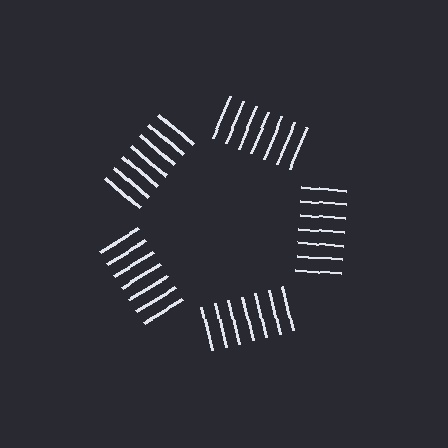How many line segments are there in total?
35 — 7 along each of the 5 edges.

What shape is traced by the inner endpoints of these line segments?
An illusory pentagon — the line segments terminate on its edges but no continuous stroke is drawn.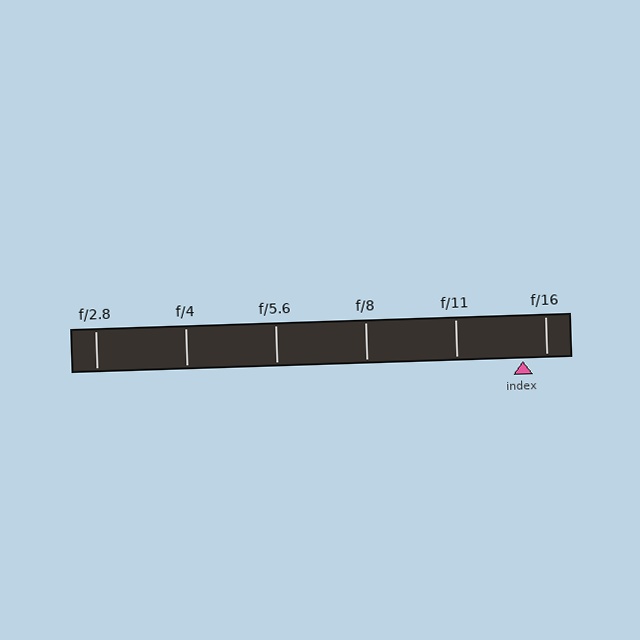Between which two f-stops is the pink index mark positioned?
The index mark is between f/11 and f/16.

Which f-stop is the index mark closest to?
The index mark is closest to f/16.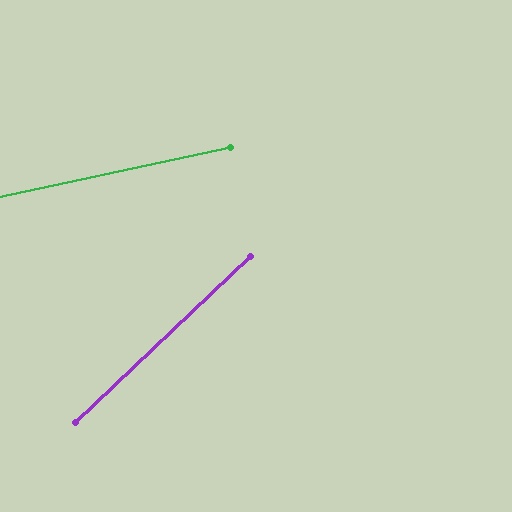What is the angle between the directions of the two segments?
Approximately 32 degrees.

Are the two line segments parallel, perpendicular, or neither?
Neither parallel nor perpendicular — they differ by about 32°.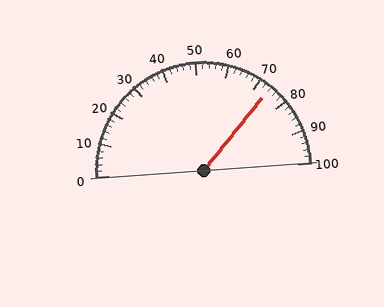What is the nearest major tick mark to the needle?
The nearest major tick mark is 70.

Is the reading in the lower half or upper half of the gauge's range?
The reading is in the upper half of the range (0 to 100).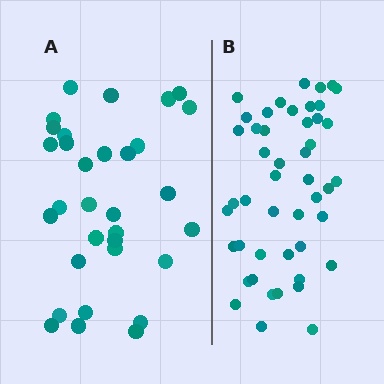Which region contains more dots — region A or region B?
Region B (the right region) has more dots.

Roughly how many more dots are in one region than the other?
Region B has approximately 15 more dots than region A.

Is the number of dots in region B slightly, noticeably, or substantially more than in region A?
Region B has substantially more. The ratio is roughly 1.5 to 1.